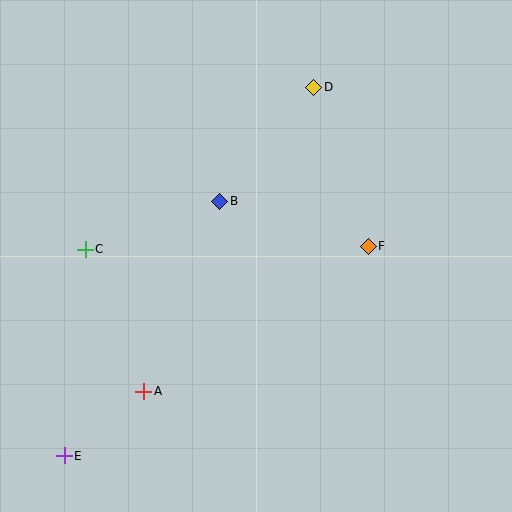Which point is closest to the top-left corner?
Point C is closest to the top-left corner.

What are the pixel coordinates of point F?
Point F is at (368, 246).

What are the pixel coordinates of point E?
Point E is at (64, 456).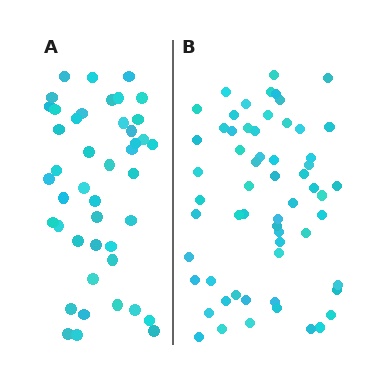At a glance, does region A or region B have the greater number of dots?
Region B (the right region) has more dots.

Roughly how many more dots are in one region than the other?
Region B has approximately 15 more dots than region A.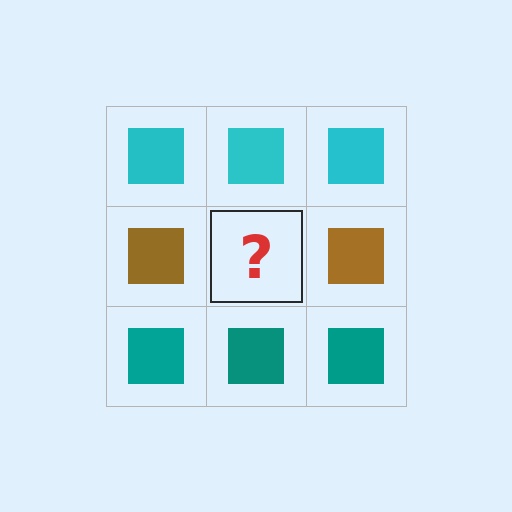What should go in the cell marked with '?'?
The missing cell should contain a brown square.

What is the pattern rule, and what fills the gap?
The rule is that each row has a consistent color. The gap should be filled with a brown square.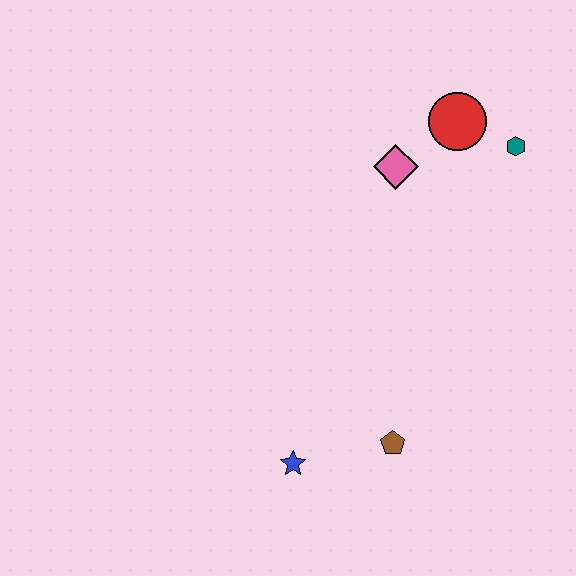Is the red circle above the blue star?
Yes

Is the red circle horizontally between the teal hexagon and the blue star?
Yes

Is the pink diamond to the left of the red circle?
Yes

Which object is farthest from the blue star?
The teal hexagon is farthest from the blue star.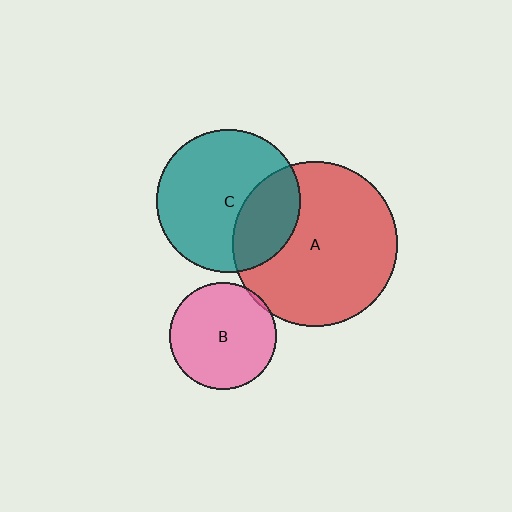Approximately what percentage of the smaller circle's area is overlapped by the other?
Approximately 30%.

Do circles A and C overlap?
Yes.